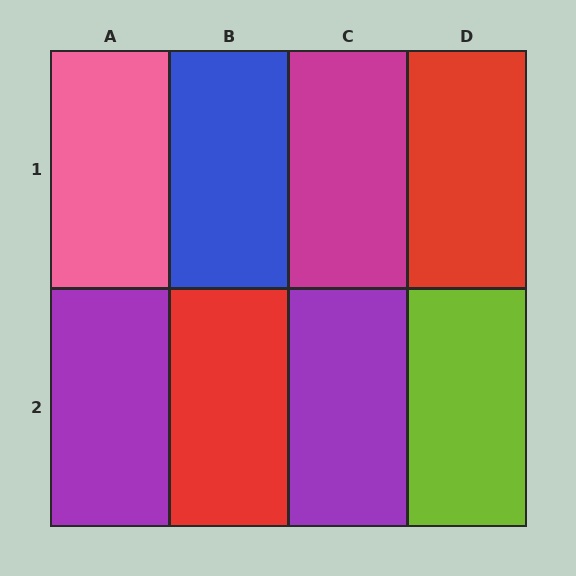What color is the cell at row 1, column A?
Pink.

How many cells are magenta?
1 cell is magenta.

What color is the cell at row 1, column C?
Magenta.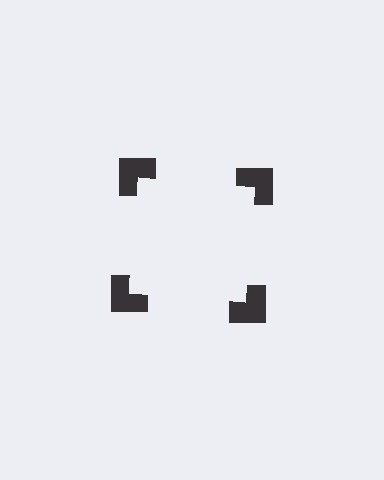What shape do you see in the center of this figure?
An illusory square — its edges are inferred from the aligned wedge cuts in the notched squares, not physically drawn.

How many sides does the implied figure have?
4 sides.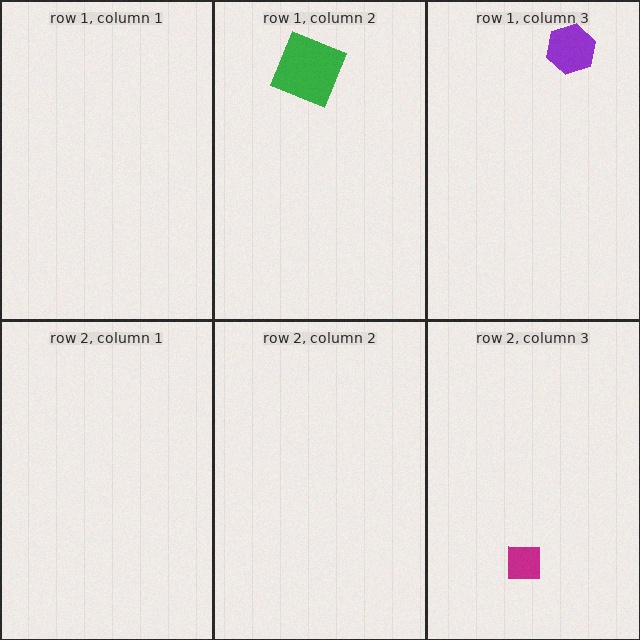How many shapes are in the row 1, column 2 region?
1.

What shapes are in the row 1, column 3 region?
The purple hexagon.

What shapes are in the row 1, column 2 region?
The green square.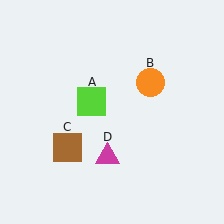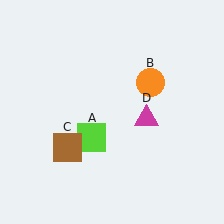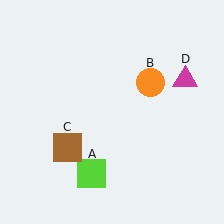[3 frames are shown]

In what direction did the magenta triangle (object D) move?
The magenta triangle (object D) moved up and to the right.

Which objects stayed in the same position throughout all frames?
Orange circle (object B) and brown square (object C) remained stationary.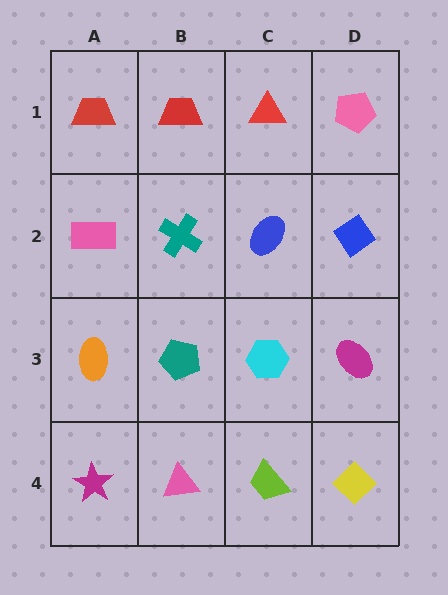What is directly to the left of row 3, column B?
An orange ellipse.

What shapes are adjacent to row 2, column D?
A pink pentagon (row 1, column D), a magenta ellipse (row 3, column D), a blue ellipse (row 2, column C).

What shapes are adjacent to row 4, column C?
A cyan hexagon (row 3, column C), a pink triangle (row 4, column B), a yellow diamond (row 4, column D).